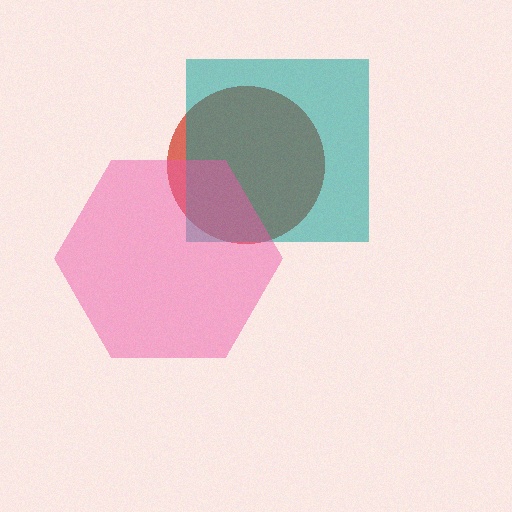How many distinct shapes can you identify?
There are 3 distinct shapes: a red circle, a teal square, a pink hexagon.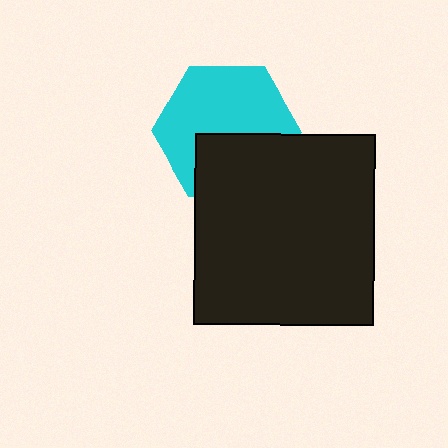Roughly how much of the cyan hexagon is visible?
About half of it is visible (roughly 62%).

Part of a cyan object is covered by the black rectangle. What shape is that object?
It is a hexagon.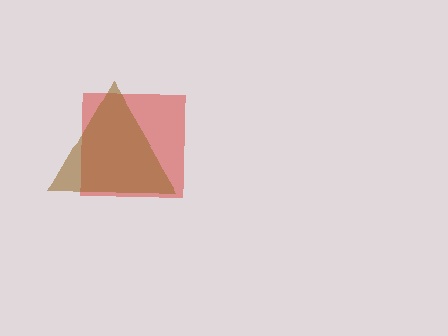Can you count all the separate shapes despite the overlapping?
Yes, there are 2 separate shapes.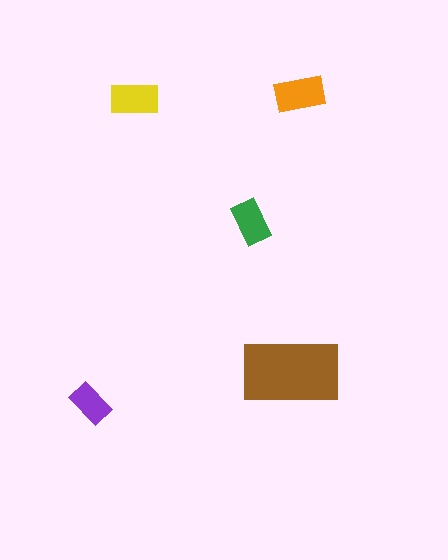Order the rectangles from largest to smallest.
the brown one, the orange one, the yellow one, the green one, the purple one.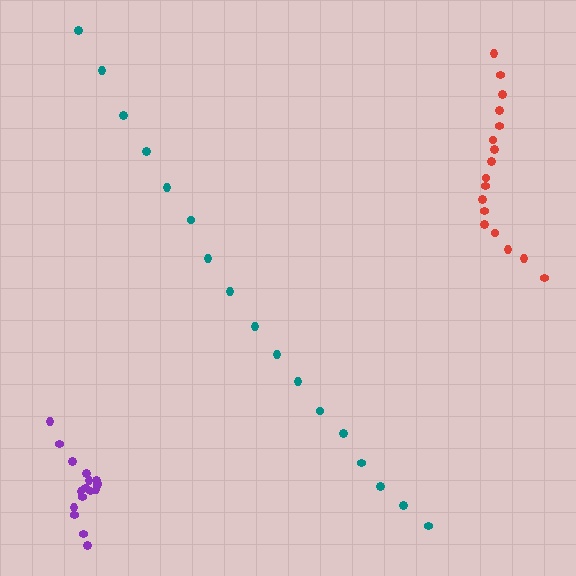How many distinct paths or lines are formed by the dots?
There are 3 distinct paths.